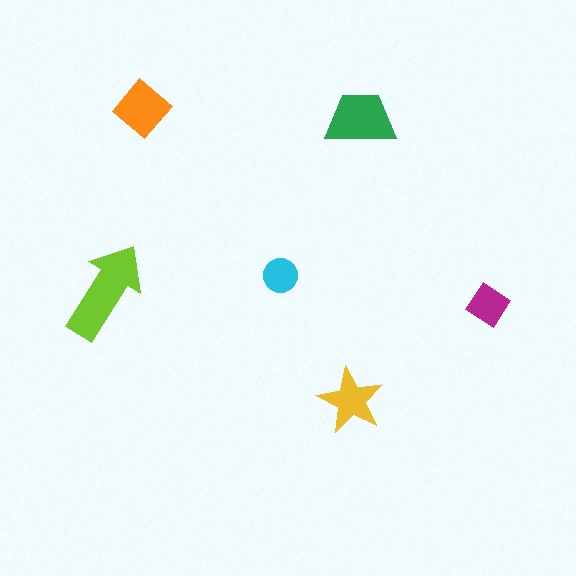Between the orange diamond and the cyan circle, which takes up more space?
The orange diamond.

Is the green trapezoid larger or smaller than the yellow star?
Larger.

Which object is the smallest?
The cyan circle.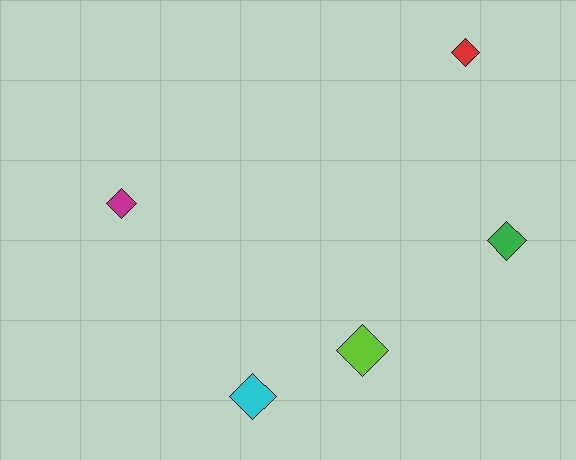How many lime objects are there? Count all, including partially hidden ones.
There is 1 lime object.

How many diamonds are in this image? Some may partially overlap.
There are 5 diamonds.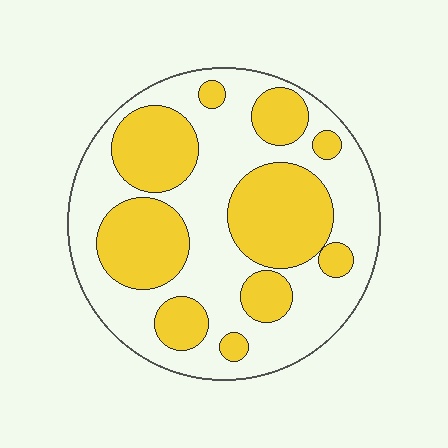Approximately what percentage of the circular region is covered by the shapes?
Approximately 40%.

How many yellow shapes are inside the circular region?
10.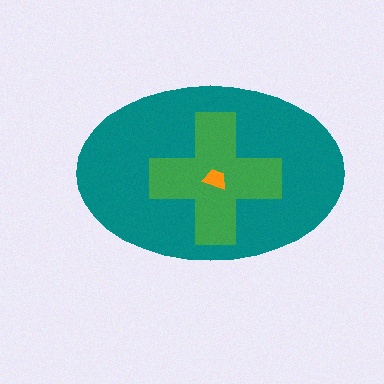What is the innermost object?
The orange trapezoid.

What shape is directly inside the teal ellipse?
The green cross.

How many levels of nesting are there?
3.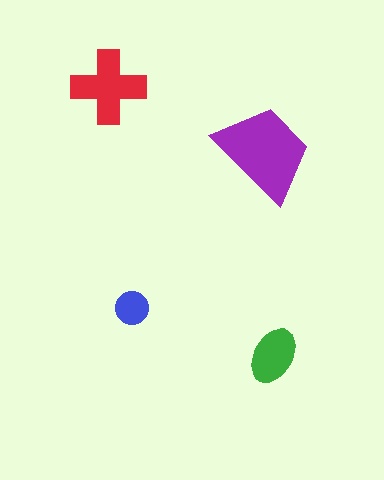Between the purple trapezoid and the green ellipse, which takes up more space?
The purple trapezoid.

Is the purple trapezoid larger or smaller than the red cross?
Larger.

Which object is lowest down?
The green ellipse is bottommost.